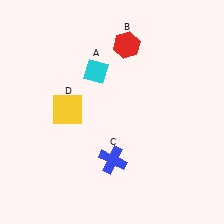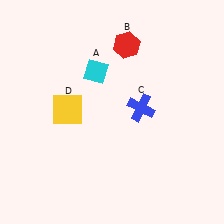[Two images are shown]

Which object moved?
The blue cross (C) moved up.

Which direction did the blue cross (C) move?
The blue cross (C) moved up.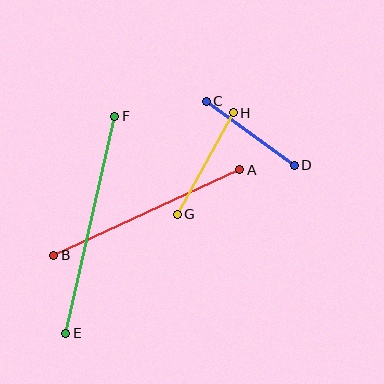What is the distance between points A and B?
The distance is approximately 205 pixels.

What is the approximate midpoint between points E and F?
The midpoint is at approximately (90, 225) pixels.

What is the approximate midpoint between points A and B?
The midpoint is at approximately (147, 213) pixels.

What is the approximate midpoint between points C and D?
The midpoint is at approximately (250, 133) pixels.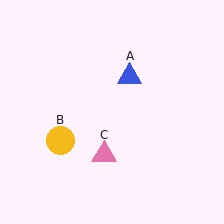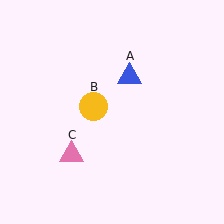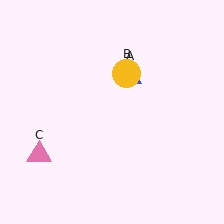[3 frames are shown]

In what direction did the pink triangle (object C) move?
The pink triangle (object C) moved left.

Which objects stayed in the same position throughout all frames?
Blue triangle (object A) remained stationary.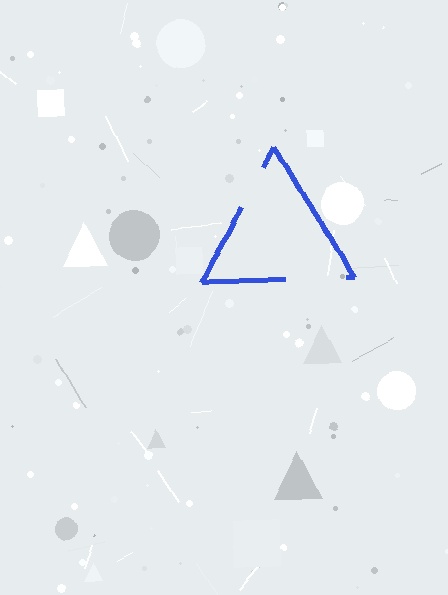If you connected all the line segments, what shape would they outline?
They would outline a triangle.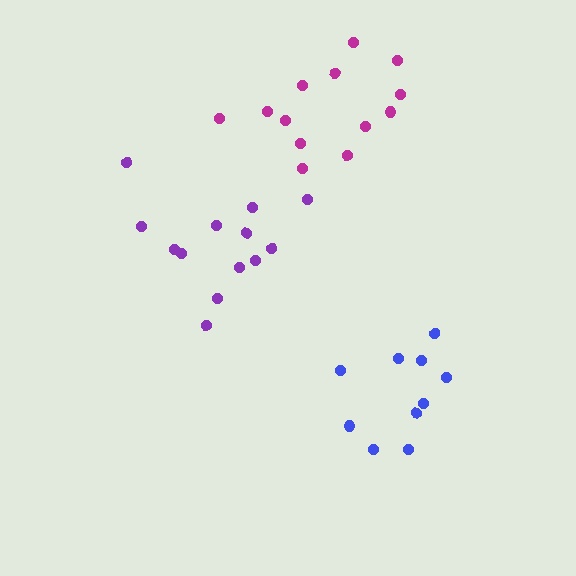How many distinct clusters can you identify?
There are 3 distinct clusters.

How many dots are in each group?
Group 1: 13 dots, Group 2: 10 dots, Group 3: 13 dots (36 total).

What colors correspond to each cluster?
The clusters are colored: purple, blue, magenta.